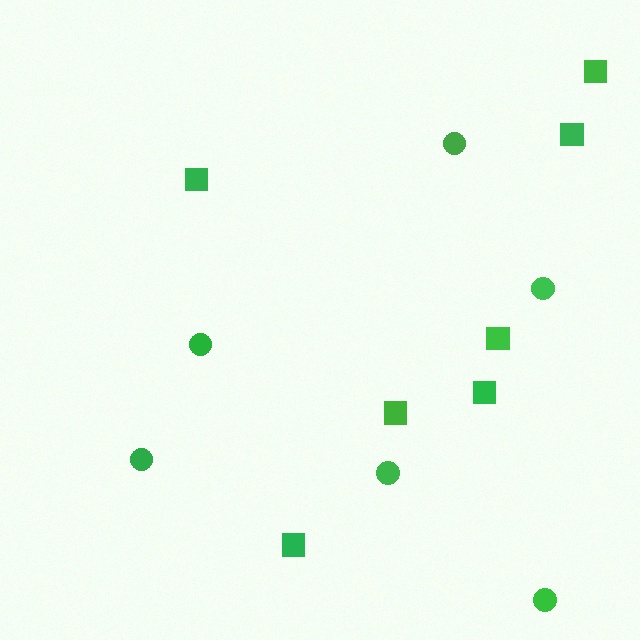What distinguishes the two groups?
There are 2 groups: one group of squares (7) and one group of circles (6).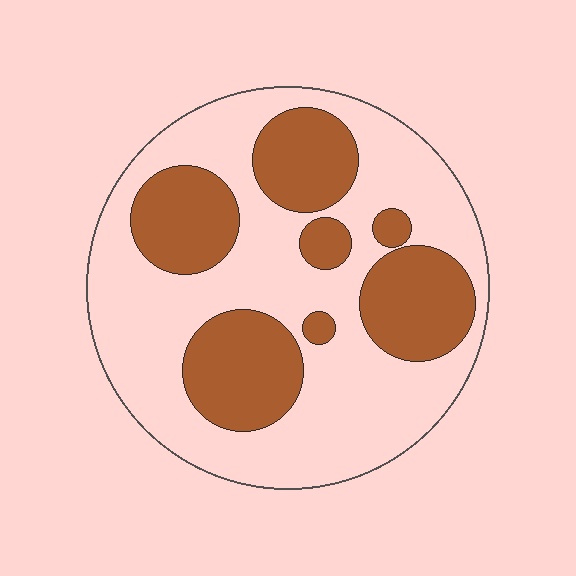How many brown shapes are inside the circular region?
7.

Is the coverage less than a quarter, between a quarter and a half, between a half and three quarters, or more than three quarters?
Between a quarter and a half.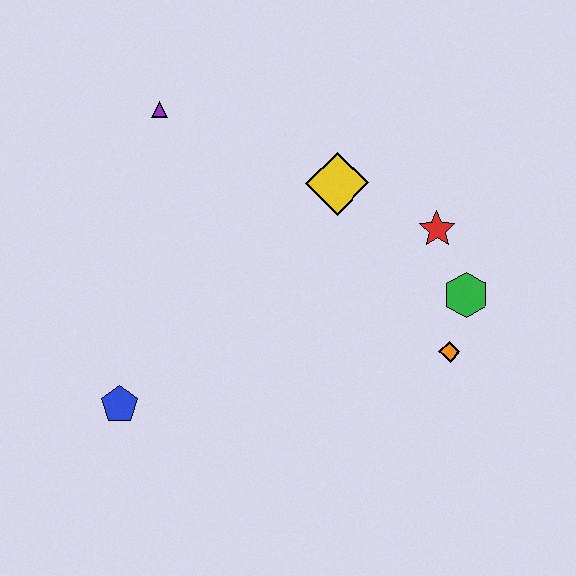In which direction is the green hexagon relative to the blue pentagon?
The green hexagon is to the right of the blue pentagon.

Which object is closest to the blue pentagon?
The purple triangle is closest to the blue pentagon.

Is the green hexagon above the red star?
No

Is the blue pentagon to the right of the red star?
No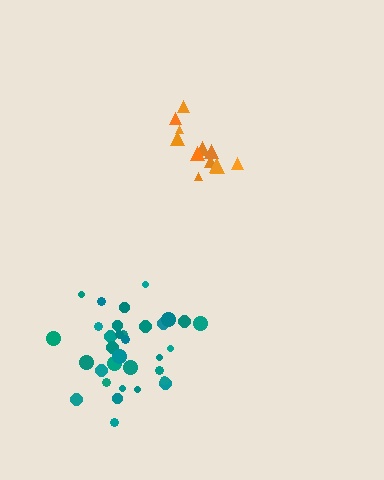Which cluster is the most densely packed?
Teal.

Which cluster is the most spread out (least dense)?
Orange.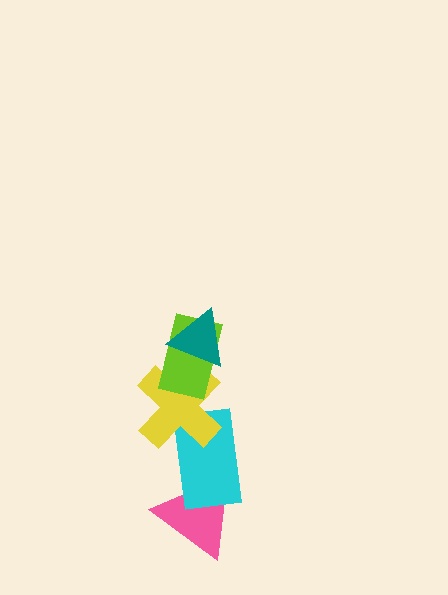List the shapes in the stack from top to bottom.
From top to bottom: the teal triangle, the lime rectangle, the yellow cross, the cyan rectangle, the pink triangle.